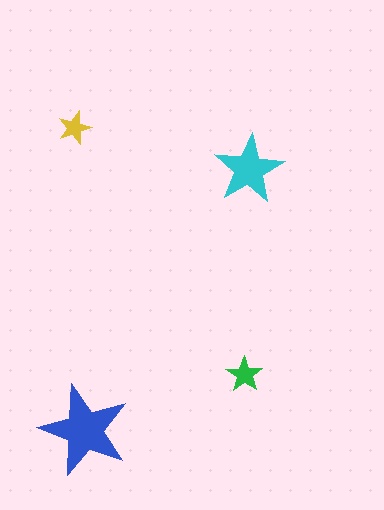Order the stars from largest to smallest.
the blue one, the cyan one, the green one, the yellow one.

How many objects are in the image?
There are 4 objects in the image.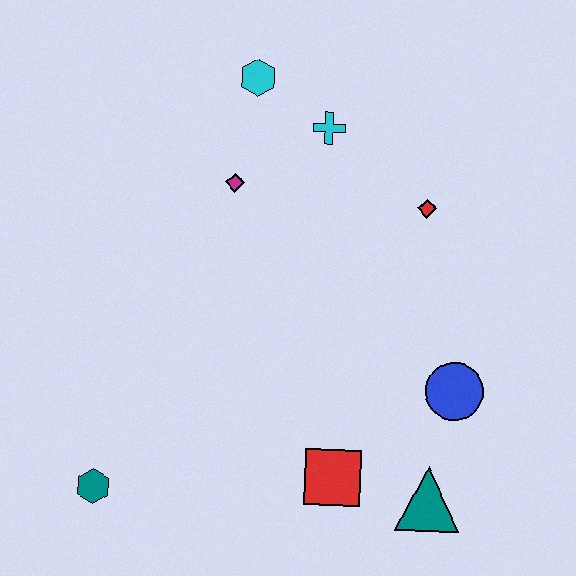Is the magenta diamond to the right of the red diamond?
No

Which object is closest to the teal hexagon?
The red square is closest to the teal hexagon.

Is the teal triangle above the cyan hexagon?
No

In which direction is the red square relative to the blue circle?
The red square is to the left of the blue circle.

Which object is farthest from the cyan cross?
The teal hexagon is farthest from the cyan cross.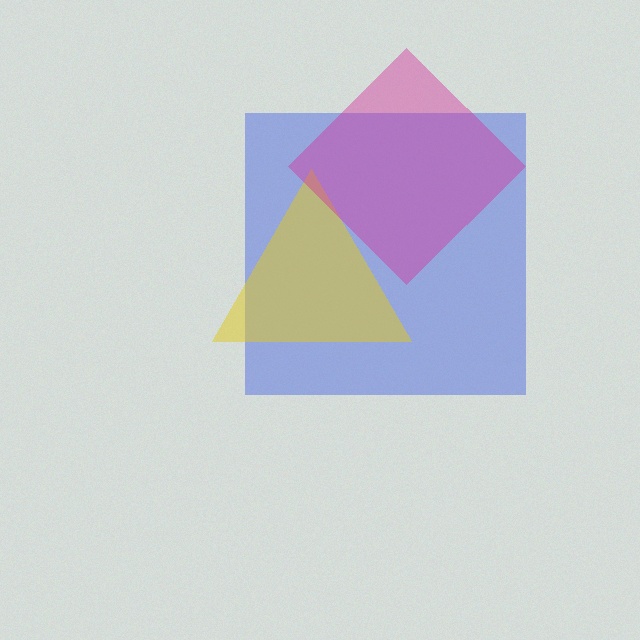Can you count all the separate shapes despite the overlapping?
Yes, there are 3 separate shapes.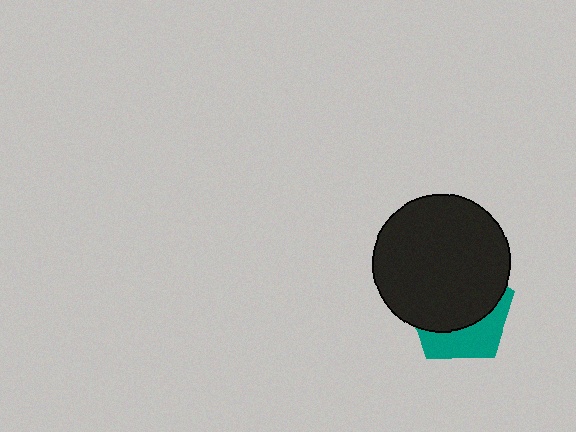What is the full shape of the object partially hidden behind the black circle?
The partially hidden object is a teal pentagon.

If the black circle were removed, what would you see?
You would see the complete teal pentagon.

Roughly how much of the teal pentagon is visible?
A small part of it is visible (roughly 36%).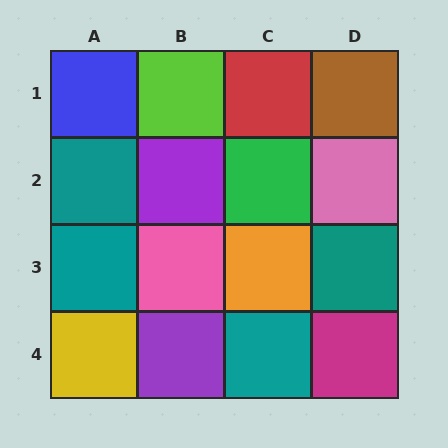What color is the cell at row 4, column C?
Teal.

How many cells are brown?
1 cell is brown.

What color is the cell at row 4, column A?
Yellow.